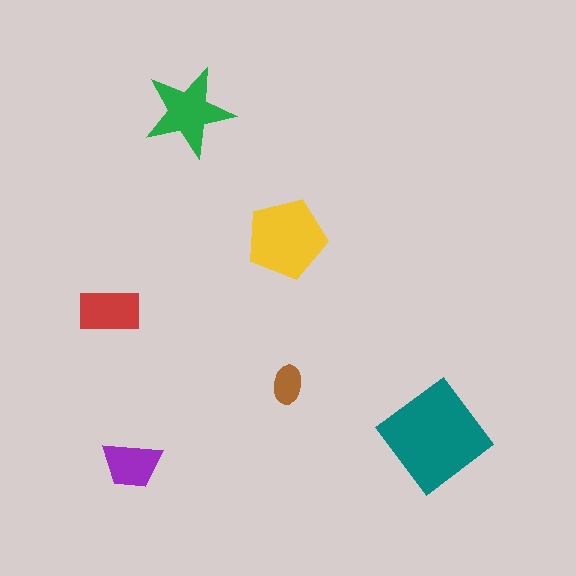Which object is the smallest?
The brown ellipse.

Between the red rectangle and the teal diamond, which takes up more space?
The teal diamond.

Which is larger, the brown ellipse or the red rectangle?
The red rectangle.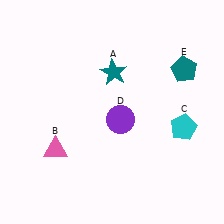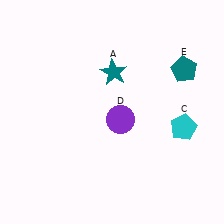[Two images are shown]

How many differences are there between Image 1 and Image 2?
There is 1 difference between the two images.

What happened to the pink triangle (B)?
The pink triangle (B) was removed in Image 2. It was in the bottom-left area of Image 1.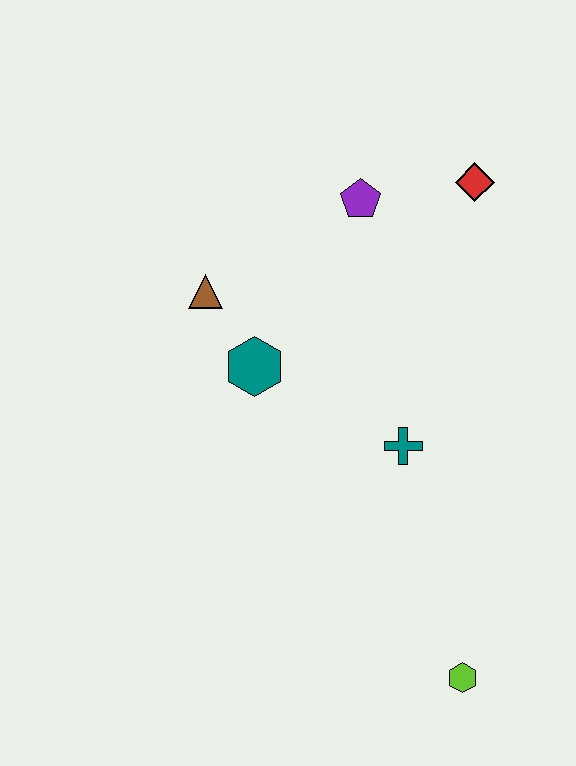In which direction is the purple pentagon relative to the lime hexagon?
The purple pentagon is above the lime hexagon.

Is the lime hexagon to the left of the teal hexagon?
No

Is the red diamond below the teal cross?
No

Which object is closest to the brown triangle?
The teal hexagon is closest to the brown triangle.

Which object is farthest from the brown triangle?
The lime hexagon is farthest from the brown triangle.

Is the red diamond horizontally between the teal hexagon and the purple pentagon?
No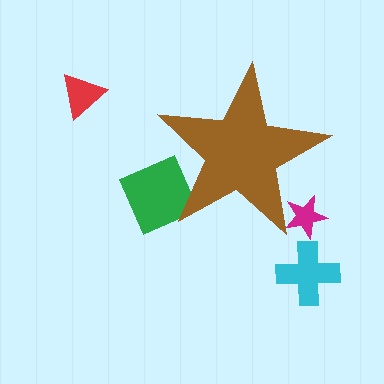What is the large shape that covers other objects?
A brown star.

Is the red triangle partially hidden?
No, the red triangle is fully visible.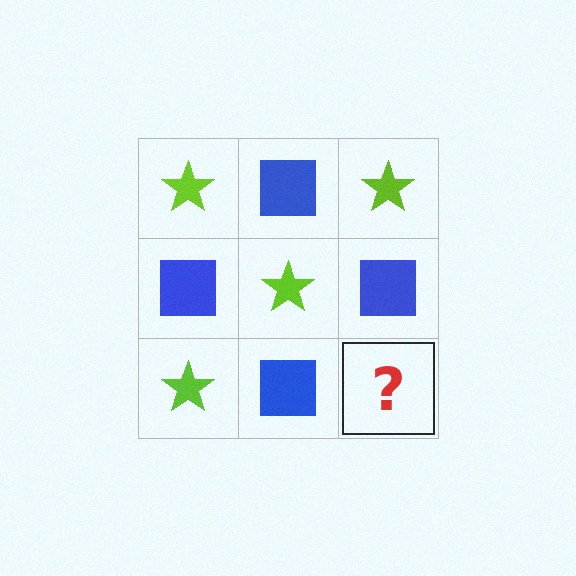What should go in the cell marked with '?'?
The missing cell should contain a lime star.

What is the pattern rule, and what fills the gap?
The rule is that it alternates lime star and blue square in a checkerboard pattern. The gap should be filled with a lime star.